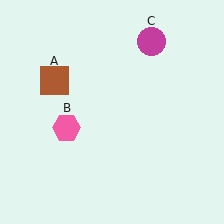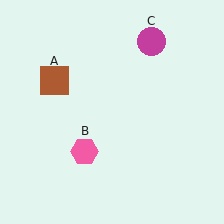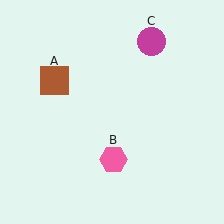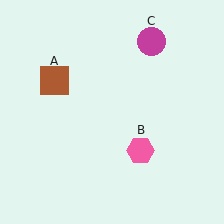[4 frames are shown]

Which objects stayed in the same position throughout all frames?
Brown square (object A) and magenta circle (object C) remained stationary.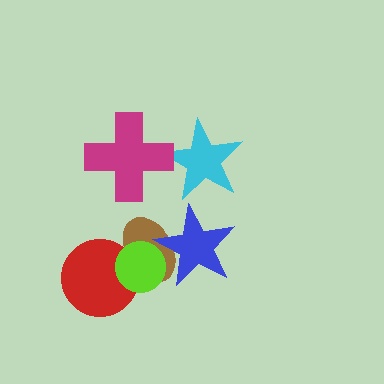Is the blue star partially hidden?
No, no other shape covers it.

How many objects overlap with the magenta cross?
1 object overlaps with the magenta cross.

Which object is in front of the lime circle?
The blue star is in front of the lime circle.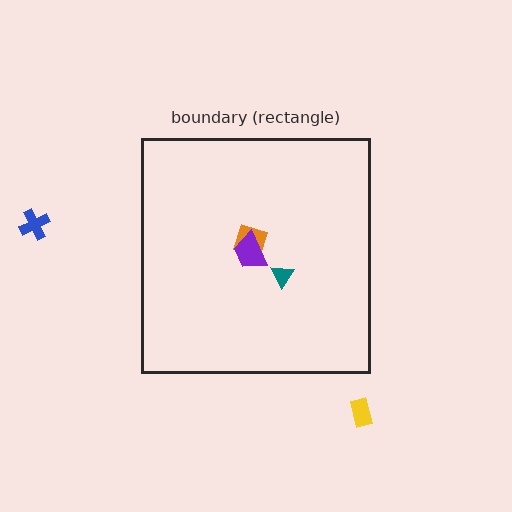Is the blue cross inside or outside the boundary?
Outside.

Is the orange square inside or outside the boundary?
Inside.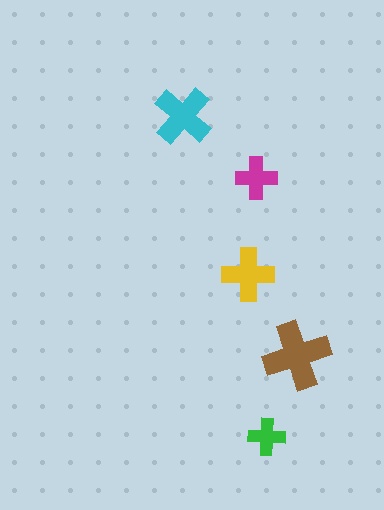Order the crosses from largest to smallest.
the brown one, the cyan one, the yellow one, the magenta one, the green one.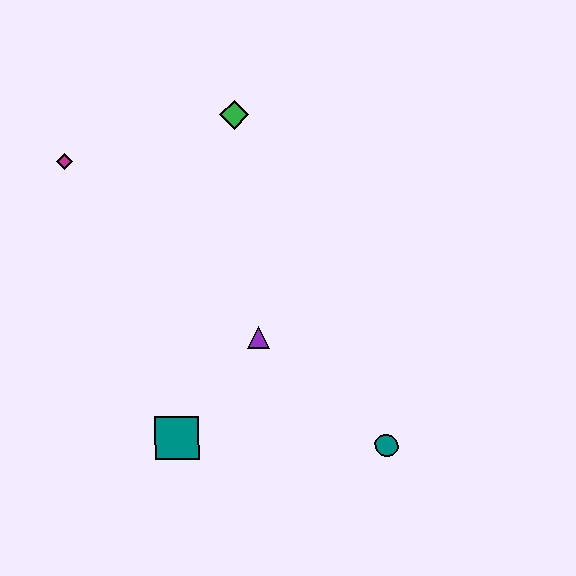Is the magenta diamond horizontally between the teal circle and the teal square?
No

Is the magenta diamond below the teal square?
No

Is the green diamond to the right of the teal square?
Yes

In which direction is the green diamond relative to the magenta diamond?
The green diamond is to the right of the magenta diamond.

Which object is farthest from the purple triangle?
The magenta diamond is farthest from the purple triangle.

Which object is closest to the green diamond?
The magenta diamond is closest to the green diamond.